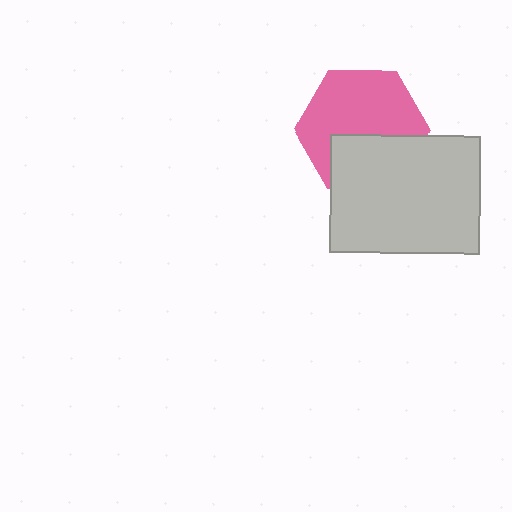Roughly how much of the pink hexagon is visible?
About half of it is visible (roughly 64%).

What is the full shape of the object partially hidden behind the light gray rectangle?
The partially hidden object is a pink hexagon.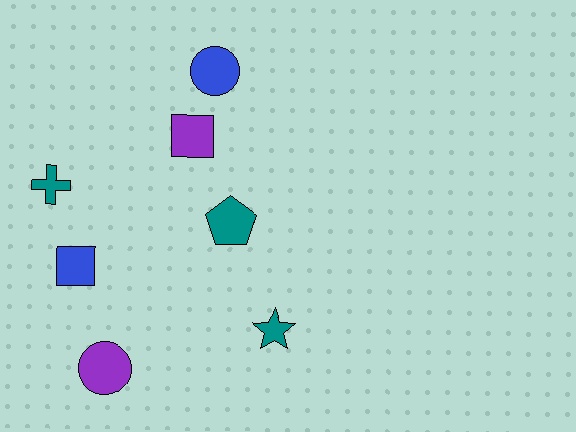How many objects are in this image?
There are 7 objects.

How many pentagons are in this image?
There is 1 pentagon.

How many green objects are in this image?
There are no green objects.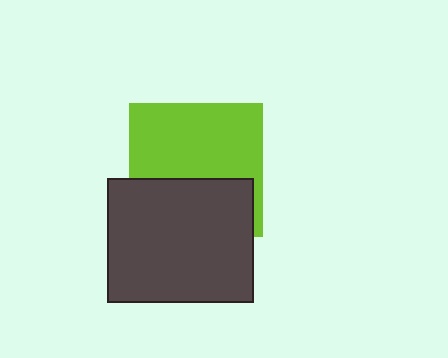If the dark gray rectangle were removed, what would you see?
You would see the complete lime square.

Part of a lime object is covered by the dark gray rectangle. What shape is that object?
It is a square.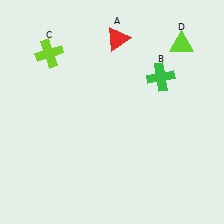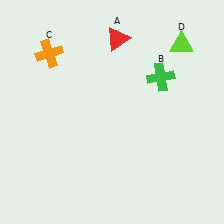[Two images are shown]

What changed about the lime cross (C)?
In Image 1, C is lime. In Image 2, it changed to orange.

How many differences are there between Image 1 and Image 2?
There is 1 difference between the two images.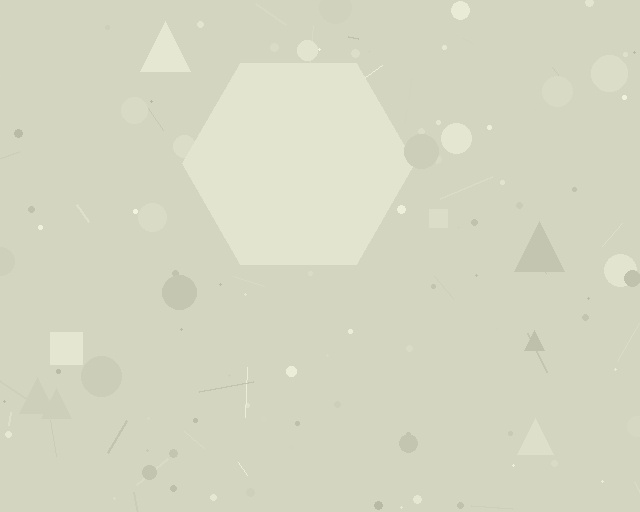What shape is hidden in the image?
A hexagon is hidden in the image.